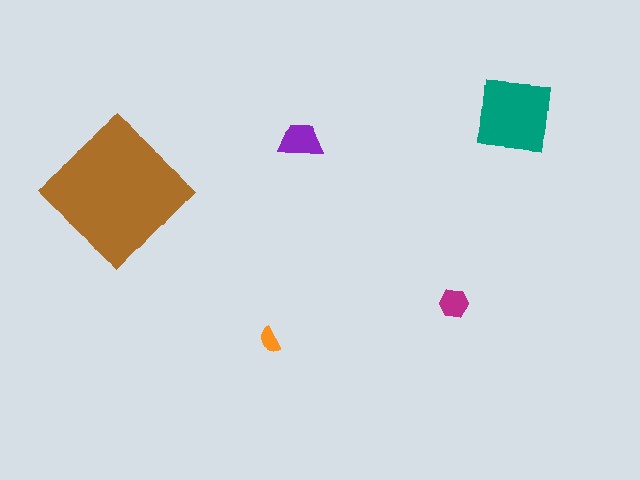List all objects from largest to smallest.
The brown diamond, the teal square, the purple trapezoid, the magenta hexagon, the orange semicircle.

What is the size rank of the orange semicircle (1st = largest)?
5th.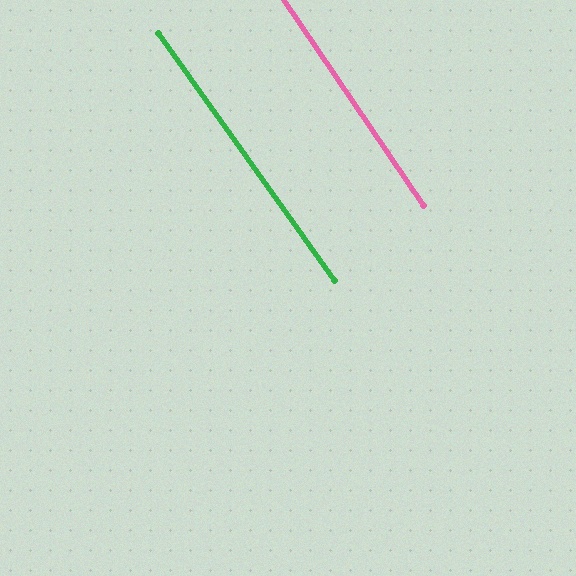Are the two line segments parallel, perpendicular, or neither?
Parallel — their directions differ by only 1.4°.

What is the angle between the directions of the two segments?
Approximately 1 degree.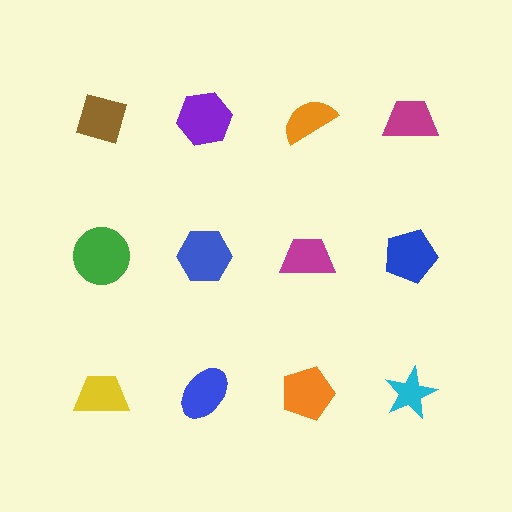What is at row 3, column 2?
A blue ellipse.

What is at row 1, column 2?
A purple hexagon.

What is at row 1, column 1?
A brown diamond.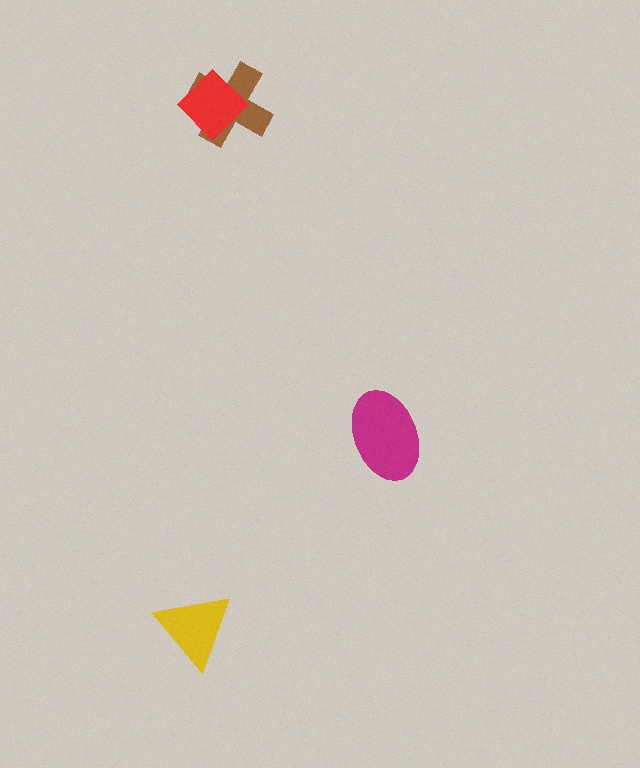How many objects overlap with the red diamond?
1 object overlaps with the red diamond.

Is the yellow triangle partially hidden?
No, no other shape covers it.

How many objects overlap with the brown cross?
1 object overlaps with the brown cross.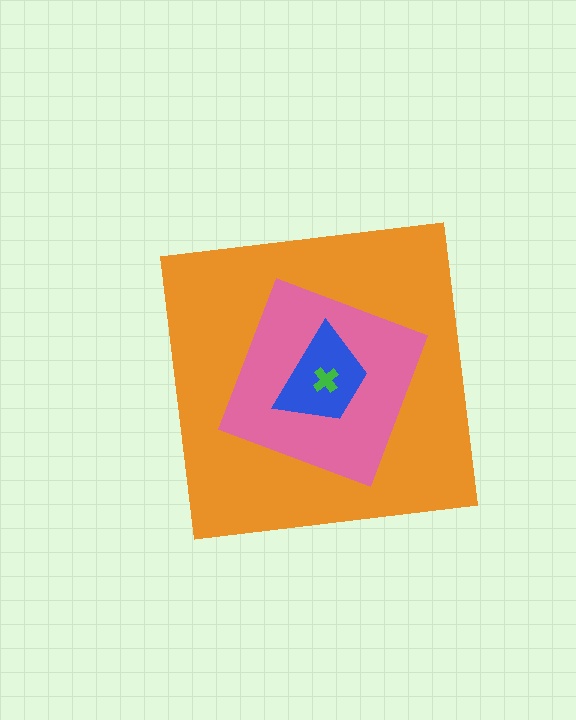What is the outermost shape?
The orange square.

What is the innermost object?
The green cross.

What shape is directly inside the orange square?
The pink square.